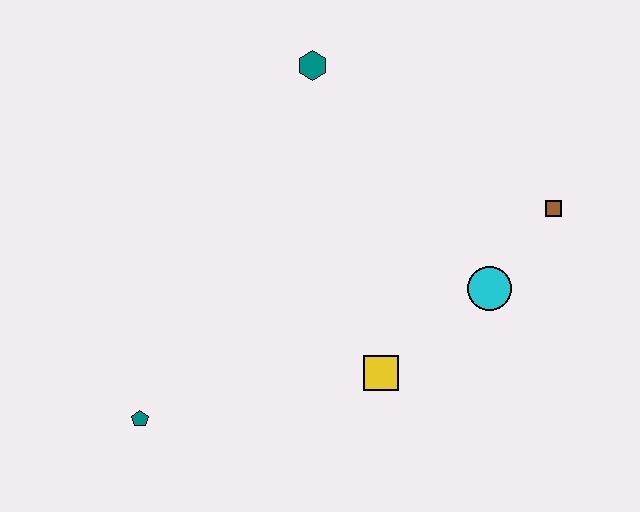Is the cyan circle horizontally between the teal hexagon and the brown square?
Yes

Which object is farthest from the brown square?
The teal pentagon is farthest from the brown square.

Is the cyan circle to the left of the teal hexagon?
No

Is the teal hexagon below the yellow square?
No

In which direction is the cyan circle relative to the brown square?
The cyan circle is below the brown square.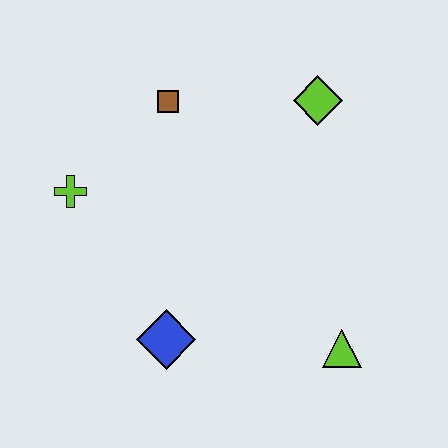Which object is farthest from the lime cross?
The lime triangle is farthest from the lime cross.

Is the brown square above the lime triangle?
Yes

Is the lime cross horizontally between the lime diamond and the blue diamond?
No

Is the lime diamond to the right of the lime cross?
Yes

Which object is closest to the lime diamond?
The brown square is closest to the lime diamond.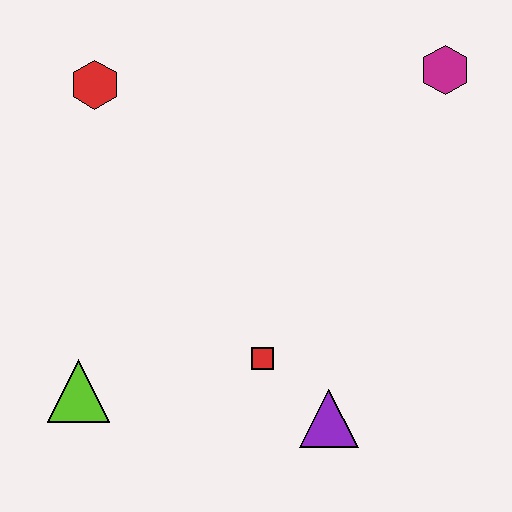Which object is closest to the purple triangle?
The red square is closest to the purple triangle.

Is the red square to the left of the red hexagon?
No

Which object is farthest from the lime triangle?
The magenta hexagon is farthest from the lime triangle.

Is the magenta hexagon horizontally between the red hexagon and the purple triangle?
No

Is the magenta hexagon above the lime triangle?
Yes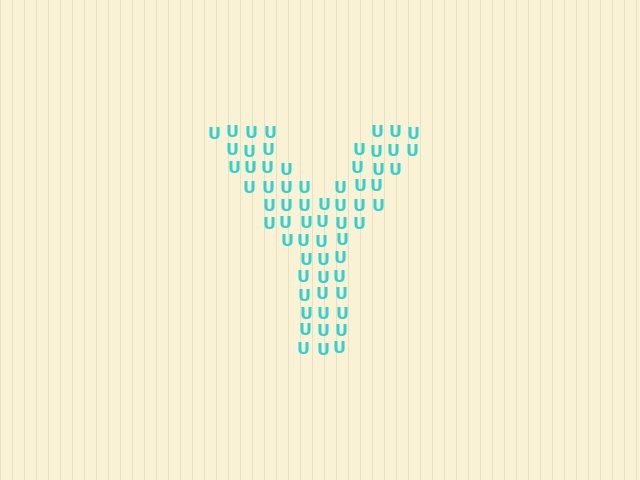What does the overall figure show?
The overall figure shows the letter Y.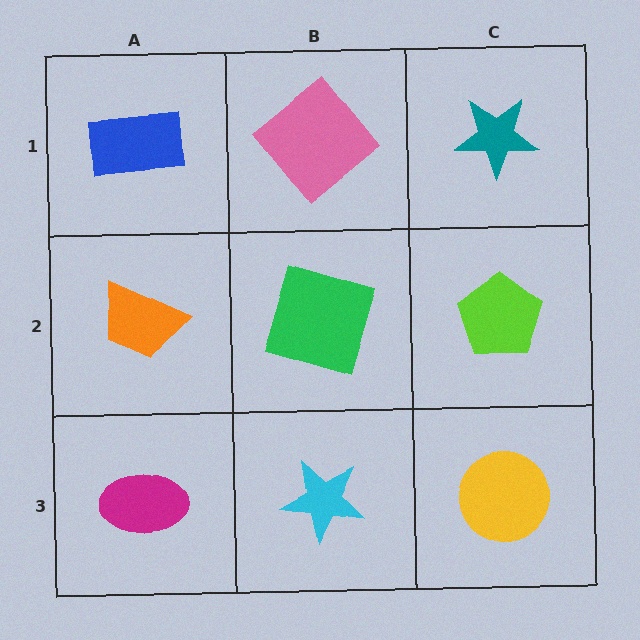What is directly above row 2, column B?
A pink diamond.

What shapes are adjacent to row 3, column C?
A lime pentagon (row 2, column C), a cyan star (row 3, column B).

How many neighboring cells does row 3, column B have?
3.